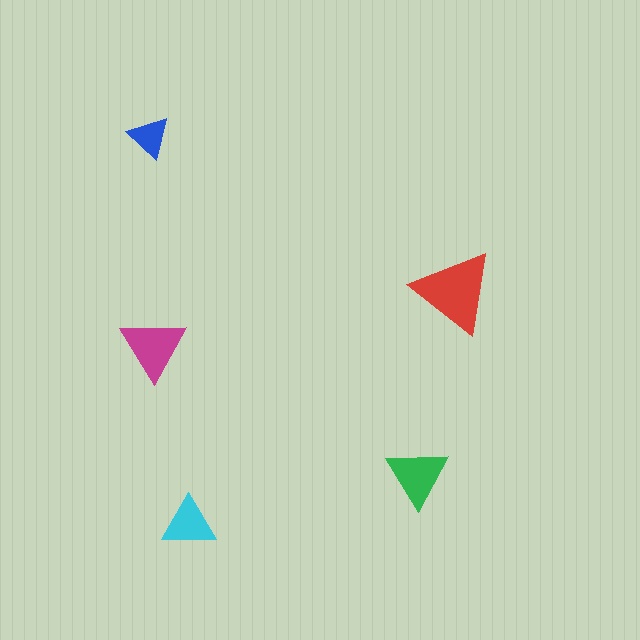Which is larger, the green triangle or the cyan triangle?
The green one.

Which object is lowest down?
The cyan triangle is bottommost.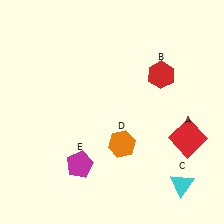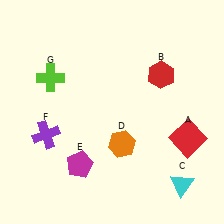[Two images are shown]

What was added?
A purple cross (F), a lime cross (G) were added in Image 2.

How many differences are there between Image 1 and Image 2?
There are 2 differences between the two images.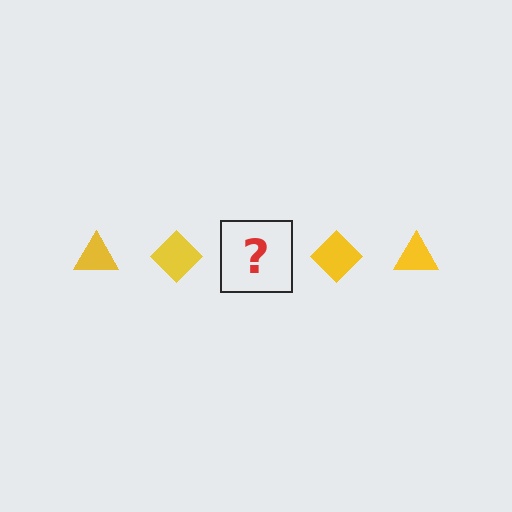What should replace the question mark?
The question mark should be replaced with a yellow triangle.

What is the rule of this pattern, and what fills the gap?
The rule is that the pattern cycles through triangle, diamond shapes in yellow. The gap should be filled with a yellow triangle.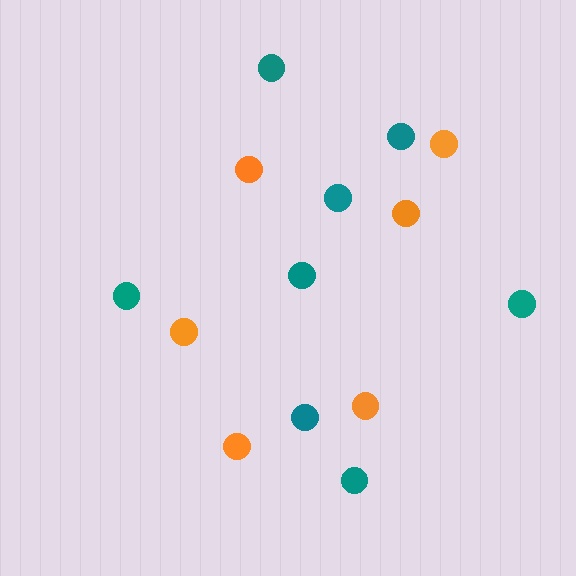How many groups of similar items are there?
There are 2 groups: one group of teal circles (8) and one group of orange circles (6).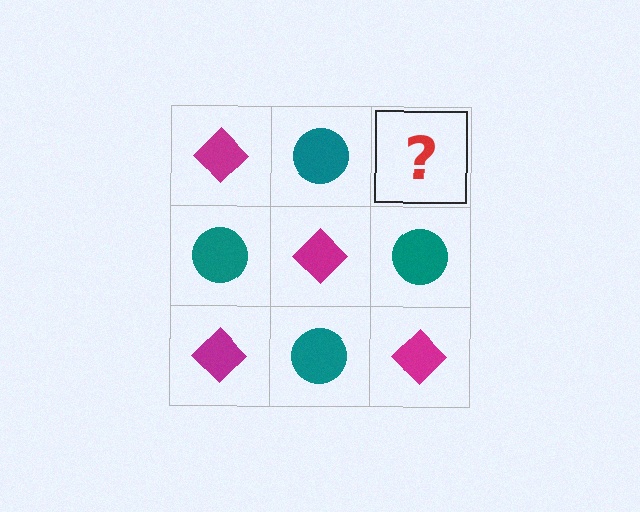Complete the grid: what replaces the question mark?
The question mark should be replaced with a magenta diamond.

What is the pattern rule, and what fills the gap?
The rule is that it alternates magenta diamond and teal circle in a checkerboard pattern. The gap should be filled with a magenta diamond.